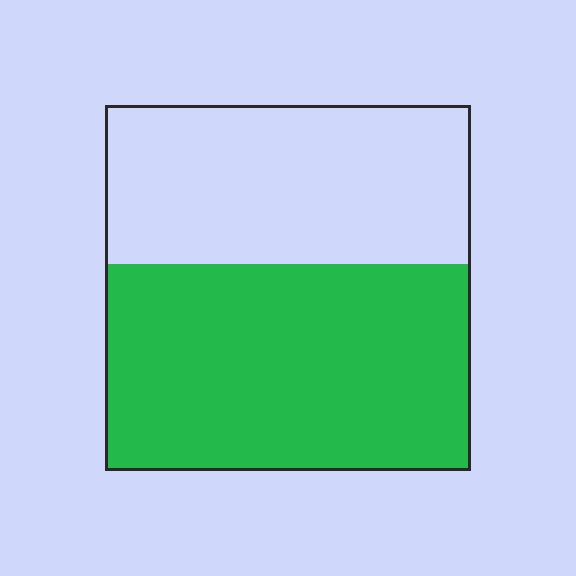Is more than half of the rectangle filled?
Yes.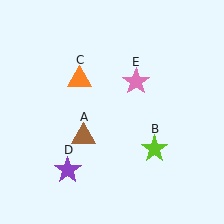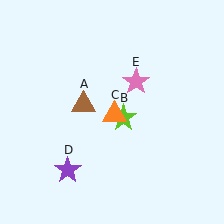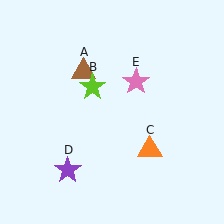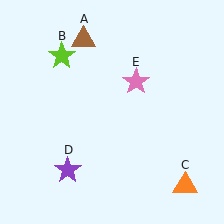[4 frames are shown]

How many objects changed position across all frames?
3 objects changed position: brown triangle (object A), lime star (object B), orange triangle (object C).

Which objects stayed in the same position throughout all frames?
Purple star (object D) and pink star (object E) remained stationary.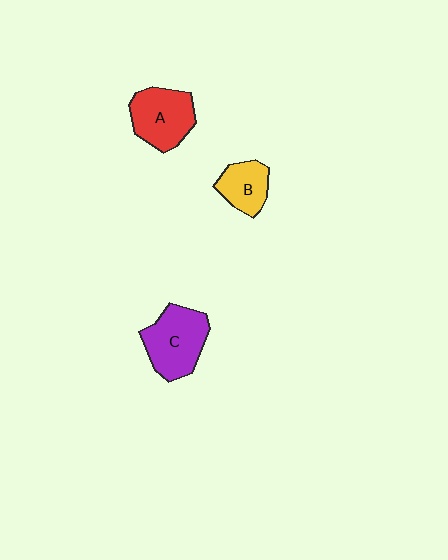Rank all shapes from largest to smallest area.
From largest to smallest: C (purple), A (red), B (yellow).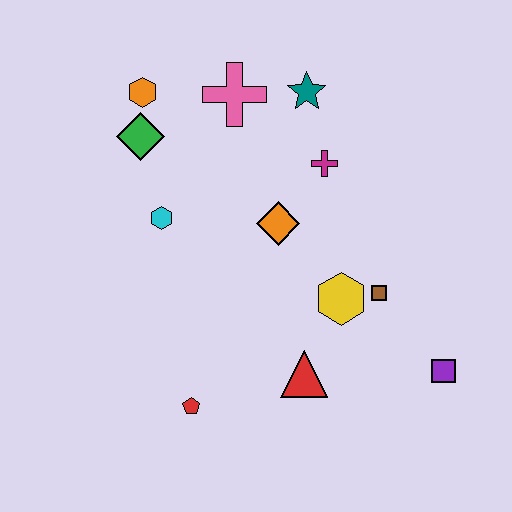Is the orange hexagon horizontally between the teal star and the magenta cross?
No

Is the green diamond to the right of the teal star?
No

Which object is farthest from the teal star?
The red pentagon is farthest from the teal star.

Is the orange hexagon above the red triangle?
Yes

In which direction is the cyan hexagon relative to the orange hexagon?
The cyan hexagon is below the orange hexagon.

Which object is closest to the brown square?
The yellow hexagon is closest to the brown square.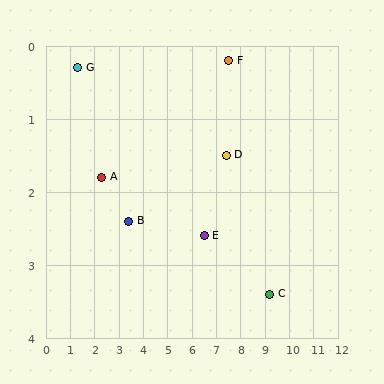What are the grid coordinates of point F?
Point F is at approximately (7.5, 0.2).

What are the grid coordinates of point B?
Point B is at approximately (3.4, 2.4).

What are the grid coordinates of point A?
Point A is at approximately (2.3, 1.8).